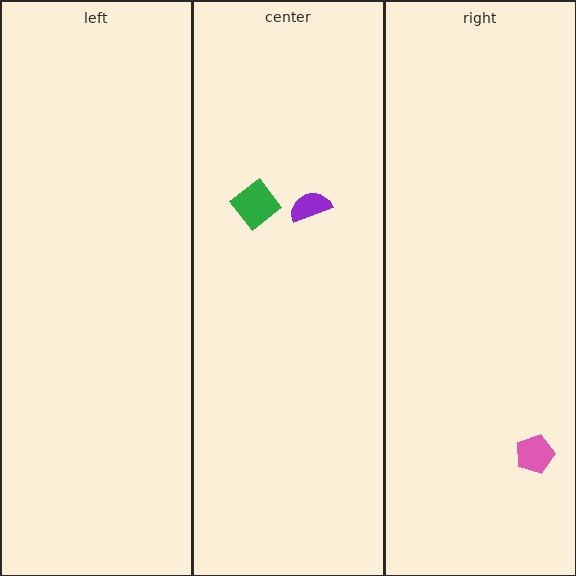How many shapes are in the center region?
2.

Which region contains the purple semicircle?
The center region.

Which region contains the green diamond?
The center region.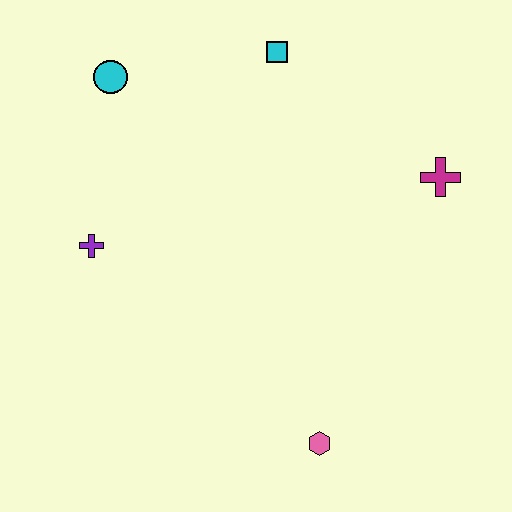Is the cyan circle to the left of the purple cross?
No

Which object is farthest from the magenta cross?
The purple cross is farthest from the magenta cross.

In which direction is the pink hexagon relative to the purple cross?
The pink hexagon is to the right of the purple cross.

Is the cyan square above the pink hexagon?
Yes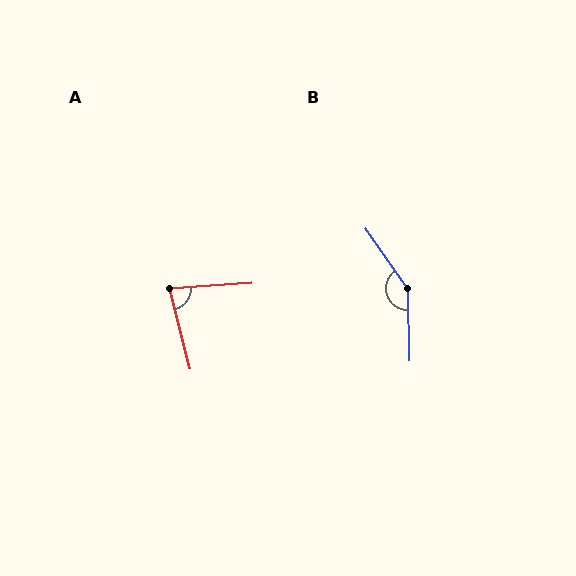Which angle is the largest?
B, at approximately 147 degrees.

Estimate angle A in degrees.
Approximately 79 degrees.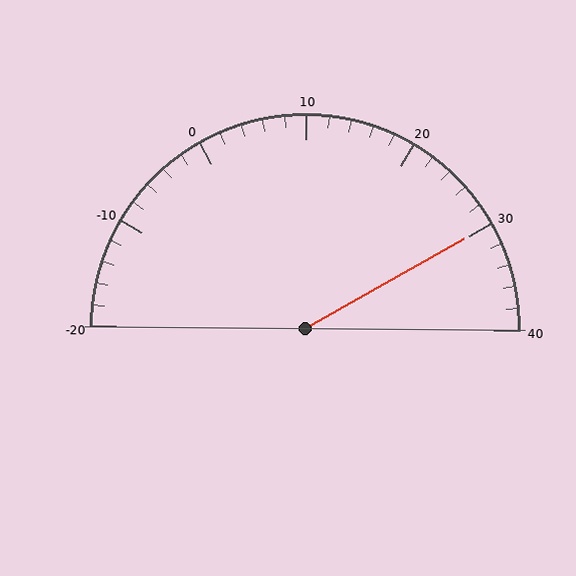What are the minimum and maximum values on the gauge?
The gauge ranges from -20 to 40.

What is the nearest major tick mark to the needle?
The nearest major tick mark is 30.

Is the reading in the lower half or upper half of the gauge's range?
The reading is in the upper half of the range (-20 to 40).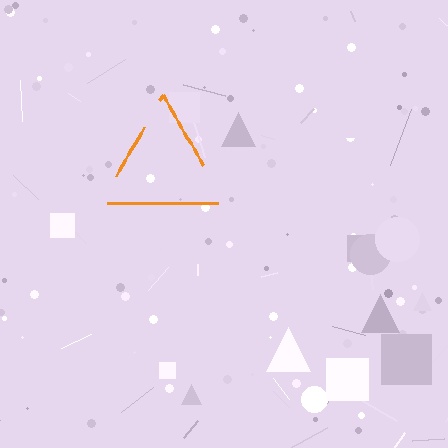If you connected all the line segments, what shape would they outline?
They would outline a triangle.